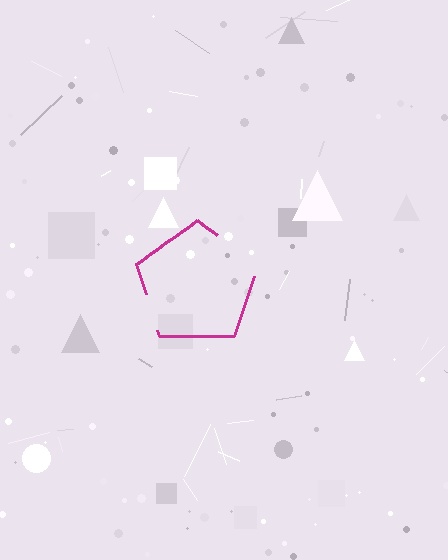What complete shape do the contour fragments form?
The contour fragments form a pentagon.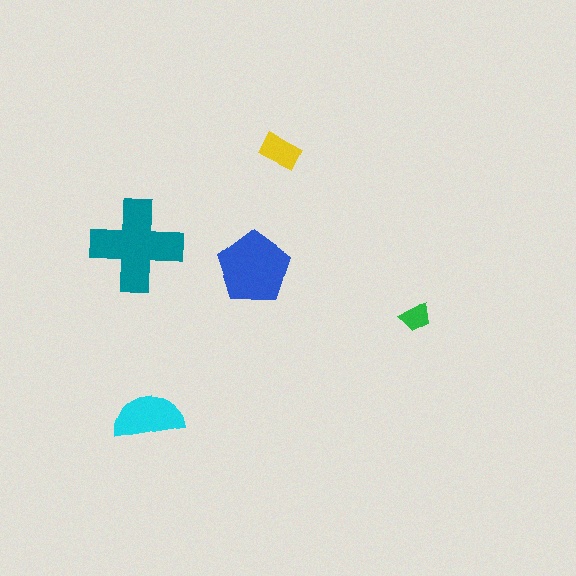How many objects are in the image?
There are 5 objects in the image.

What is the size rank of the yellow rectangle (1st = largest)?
4th.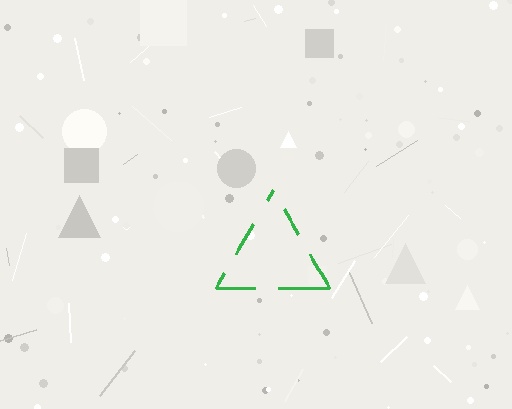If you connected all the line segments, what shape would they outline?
They would outline a triangle.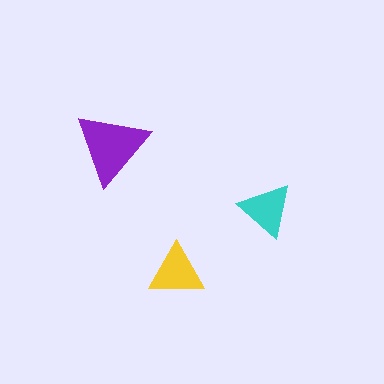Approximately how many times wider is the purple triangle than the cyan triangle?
About 1.5 times wider.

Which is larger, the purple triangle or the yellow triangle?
The purple one.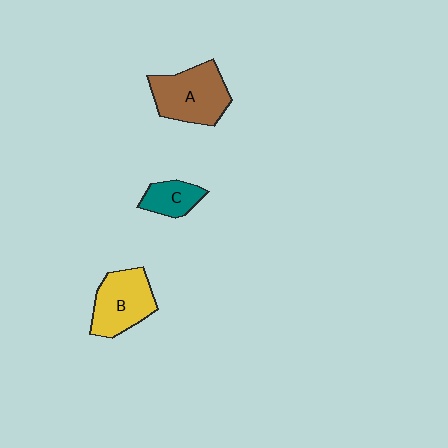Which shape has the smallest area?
Shape C (teal).